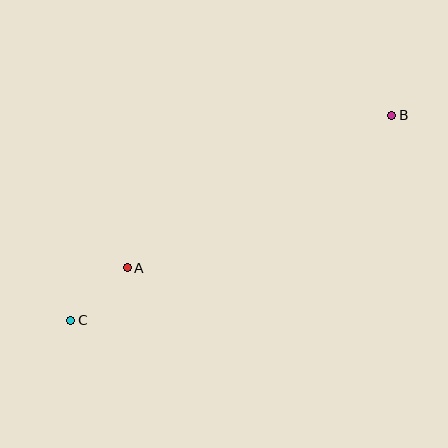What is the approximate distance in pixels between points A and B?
The distance between A and B is approximately 305 pixels.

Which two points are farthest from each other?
Points B and C are farthest from each other.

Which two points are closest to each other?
Points A and C are closest to each other.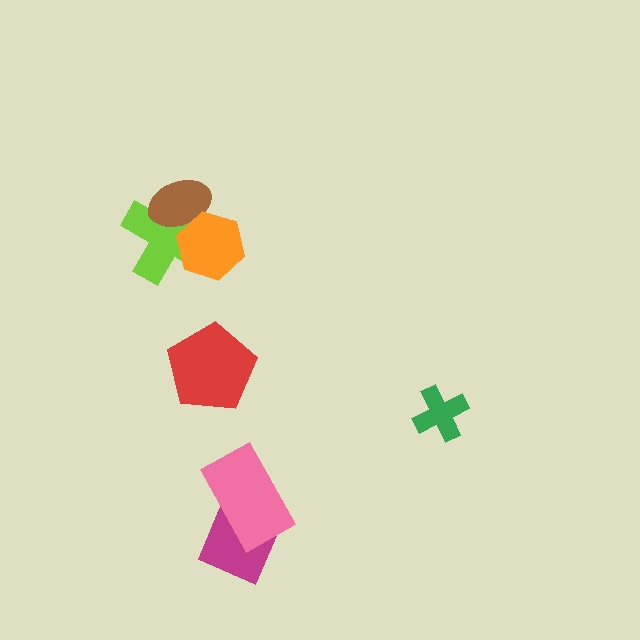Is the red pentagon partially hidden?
No, no other shape covers it.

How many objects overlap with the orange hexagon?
2 objects overlap with the orange hexagon.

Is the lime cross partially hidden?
Yes, it is partially covered by another shape.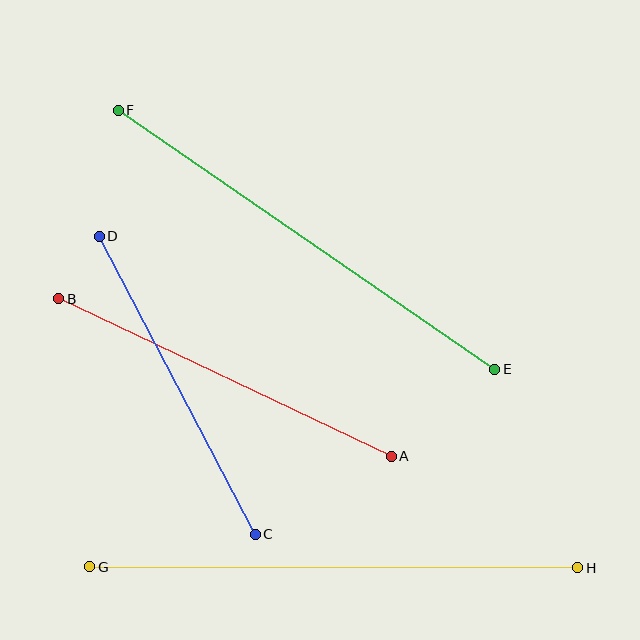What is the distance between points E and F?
The distance is approximately 457 pixels.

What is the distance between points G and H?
The distance is approximately 488 pixels.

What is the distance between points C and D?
The distance is approximately 336 pixels.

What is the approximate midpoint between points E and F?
The midpoint is at approximately (306, 240) pixels.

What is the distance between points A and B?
The distance is approximately 368 pixels.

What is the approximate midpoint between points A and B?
The midpoint is at approximately (225, 378) pixels.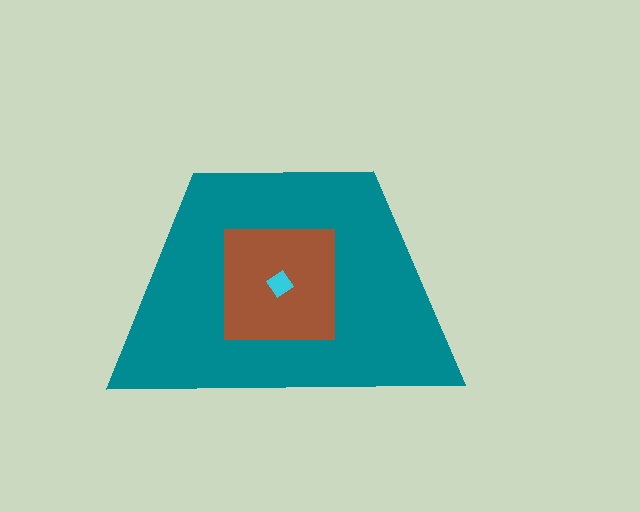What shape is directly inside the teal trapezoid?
The brown square.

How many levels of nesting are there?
3.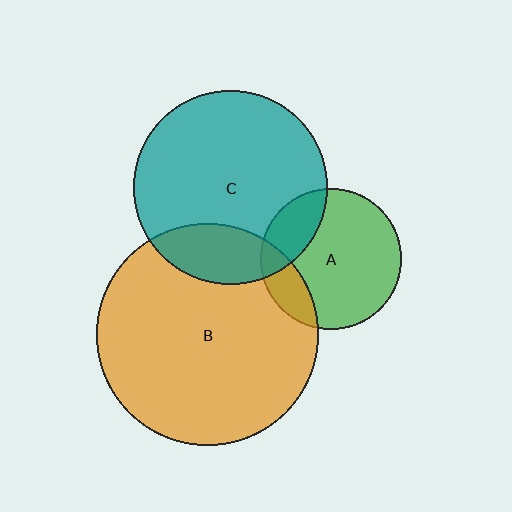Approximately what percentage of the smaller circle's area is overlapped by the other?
Approximately 15%.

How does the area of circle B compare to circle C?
Approximately 1.3 times.